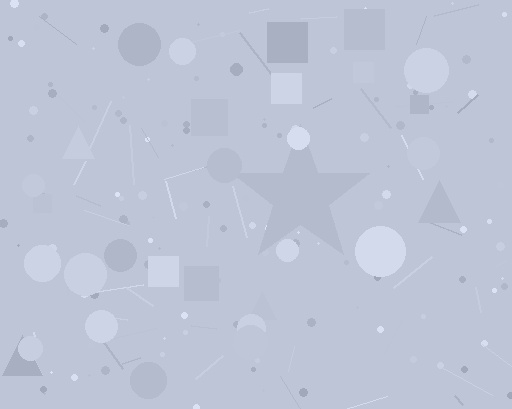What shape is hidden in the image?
A star is hidden in the image.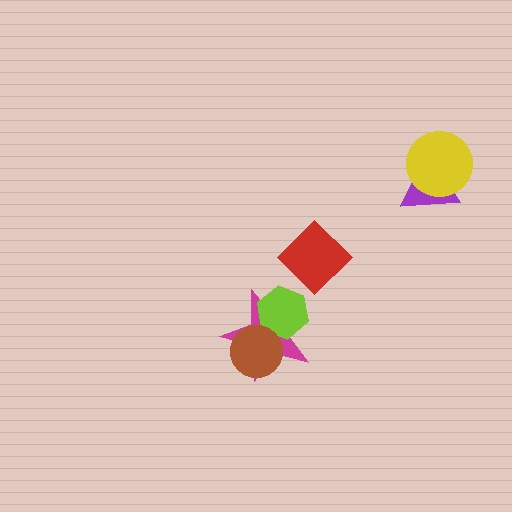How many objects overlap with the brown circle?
2 objects overlap with the brown circle.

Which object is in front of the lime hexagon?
The brown circle is in front of the lime hexagon.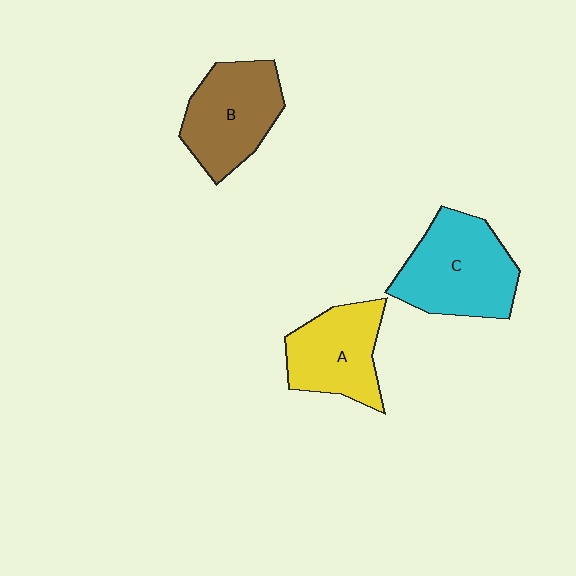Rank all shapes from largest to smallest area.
From largest to smallest: C (cyan), B (brown), A (yellow).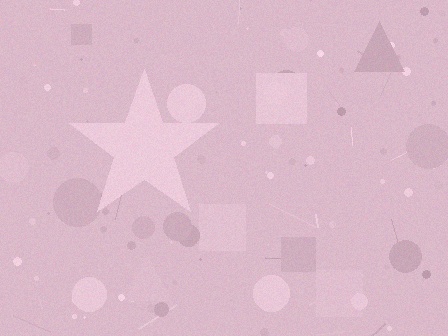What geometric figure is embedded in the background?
A star is embedded in the background.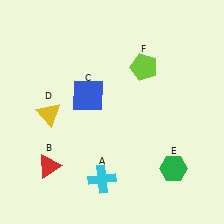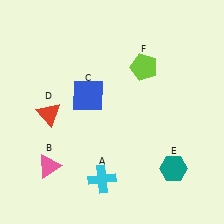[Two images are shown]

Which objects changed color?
B changed from red to pink. D changed from yellow to red. E changed from green to teal.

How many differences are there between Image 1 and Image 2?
There are 3 differences between the two images.